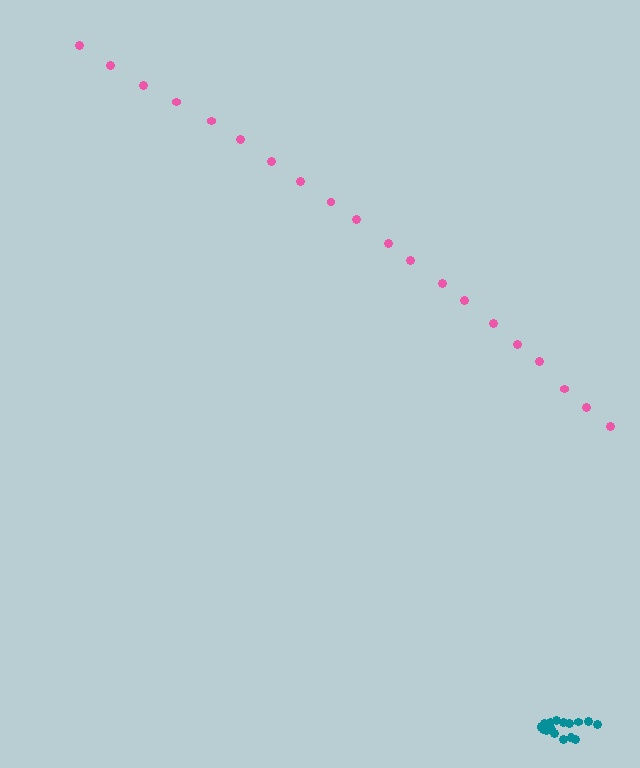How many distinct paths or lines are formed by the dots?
There are 2 distinct paths.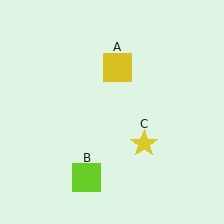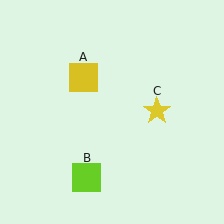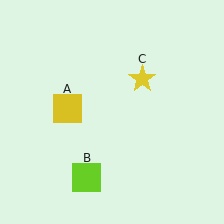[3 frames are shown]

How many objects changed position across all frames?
2 objects changed position: yellow square (object A), yellow star (object C).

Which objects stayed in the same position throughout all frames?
Lime square (object B) remained stationary.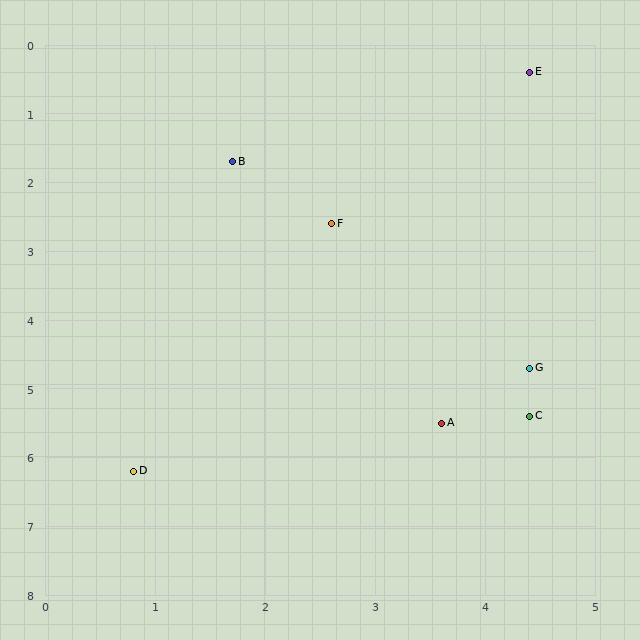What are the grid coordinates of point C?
Point C is at approximately (4.4, 5.4).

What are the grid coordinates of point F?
Point F is at approximately (2.6, 2.6).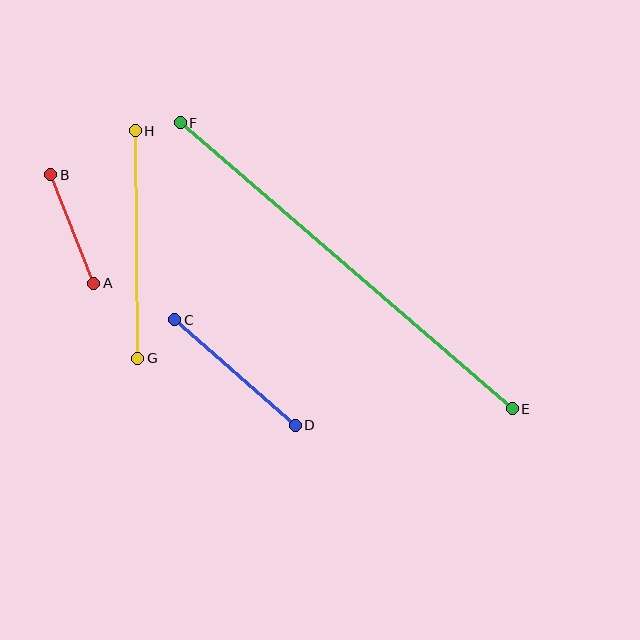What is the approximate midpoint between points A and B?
The midpoint is at approximately (72, 229) pixels.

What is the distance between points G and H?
The distance is approximately 228 pixels.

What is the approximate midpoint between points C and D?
The midpoint is at approximately (235, 372) pixels.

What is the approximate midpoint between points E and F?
The midpoint is at approximately (346, 266) pixels.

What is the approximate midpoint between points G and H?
The midpoint is at approximately (137, 245) pixels.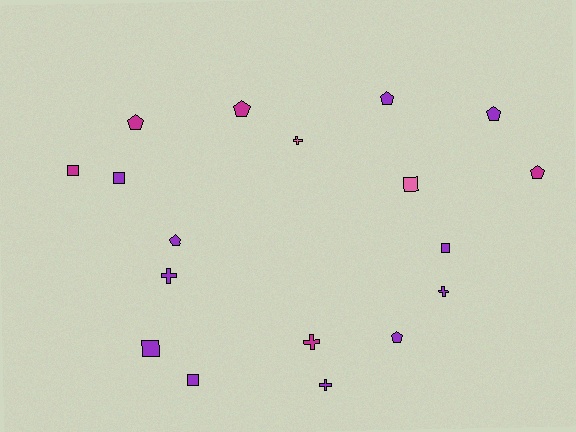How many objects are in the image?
There are 18 objects.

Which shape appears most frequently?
Pentagon, with 7 objects.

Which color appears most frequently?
Purple, with 11 objects.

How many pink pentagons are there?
There are no pink pentagons.